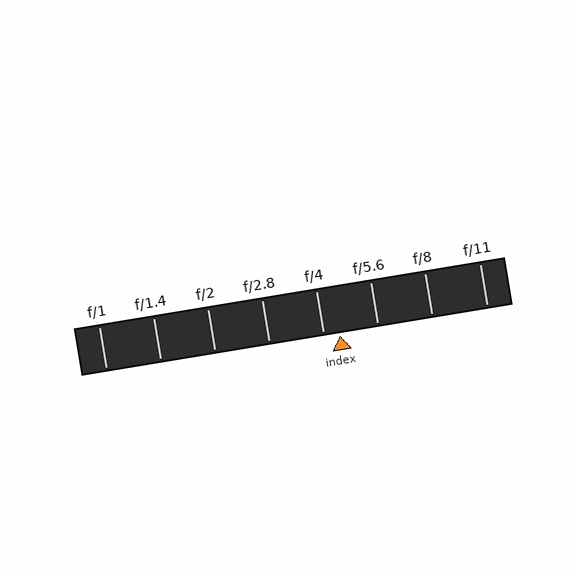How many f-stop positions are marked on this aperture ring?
There are 8 f-stop positions marked.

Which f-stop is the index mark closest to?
The index mark is closest to f/4.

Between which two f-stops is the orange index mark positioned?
The index mark is between f/4 and f/5.6.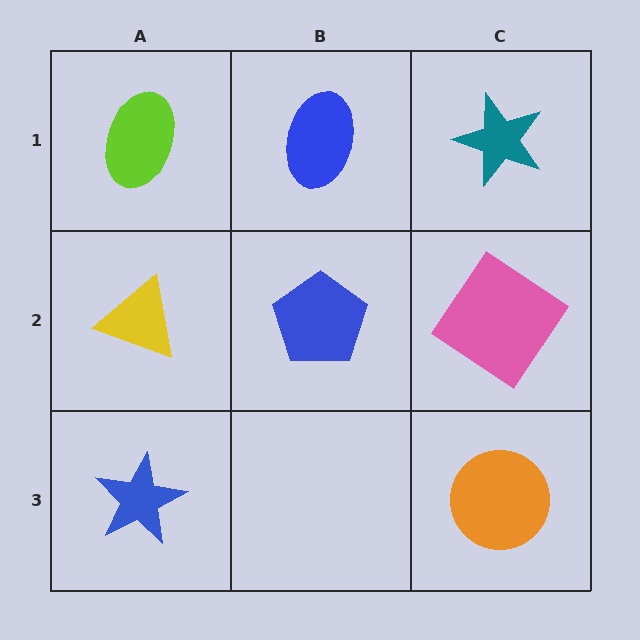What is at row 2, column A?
A yellow triangle.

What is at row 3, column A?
A blue star.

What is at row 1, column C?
A teal star.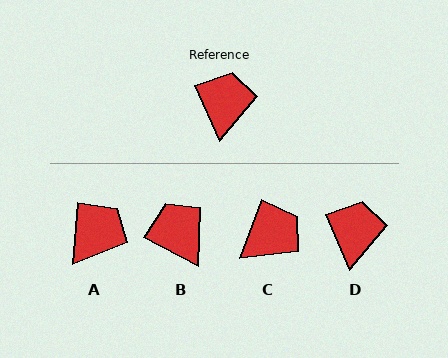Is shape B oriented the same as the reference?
No, it is off by about 39 degrees.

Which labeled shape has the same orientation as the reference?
D.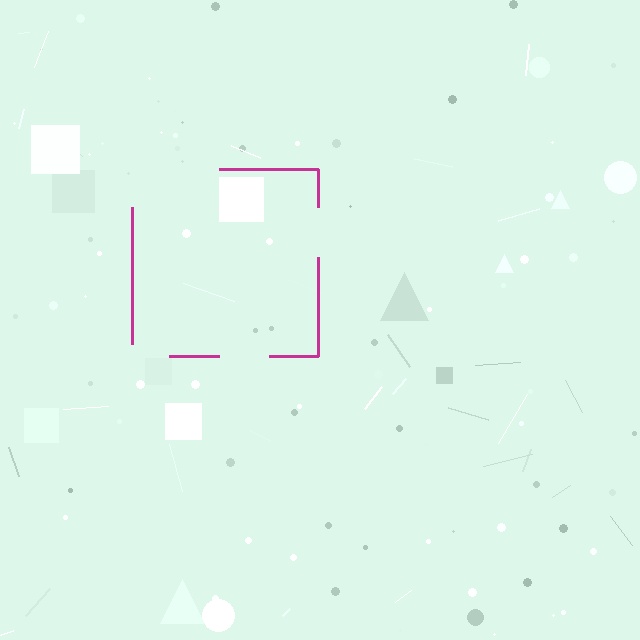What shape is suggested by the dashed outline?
The dashed outline suggests a square.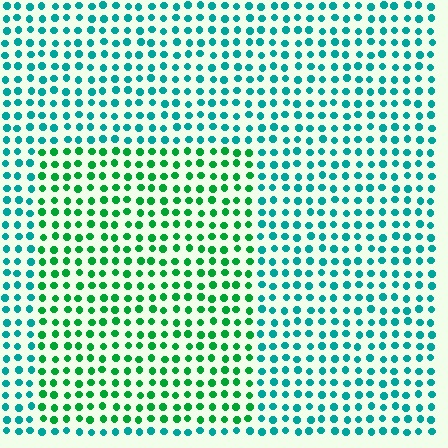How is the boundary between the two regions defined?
The boundary is defined purely by a slight shift in hue (about 38 degrees). Spacing, size, and orientation are identical on both sides.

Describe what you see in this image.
The image is filled with small teal elements in a uniform arrangement. A rectangle-shaped region is visible where the elements are tinted to a slightly different hue, forming a subtle color boundary.